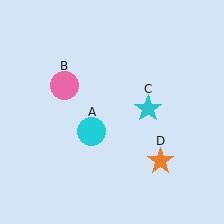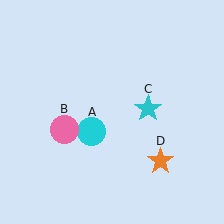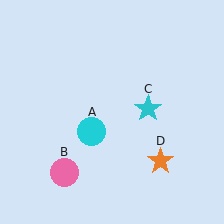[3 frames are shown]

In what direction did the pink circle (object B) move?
The pink circle (object B) moved down.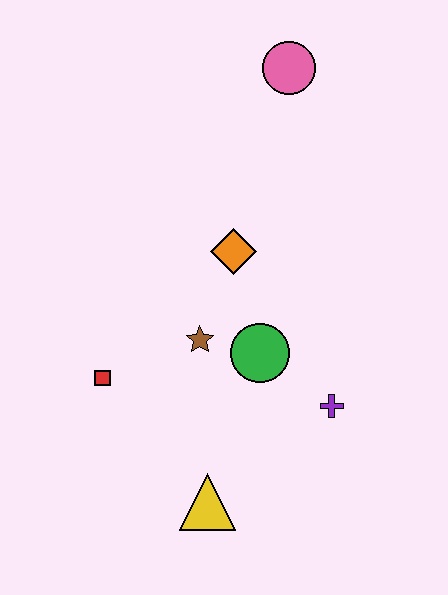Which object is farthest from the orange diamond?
The yellow triangle is farthest from the orange diamond.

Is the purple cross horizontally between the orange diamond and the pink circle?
No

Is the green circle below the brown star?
Yes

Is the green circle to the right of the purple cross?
No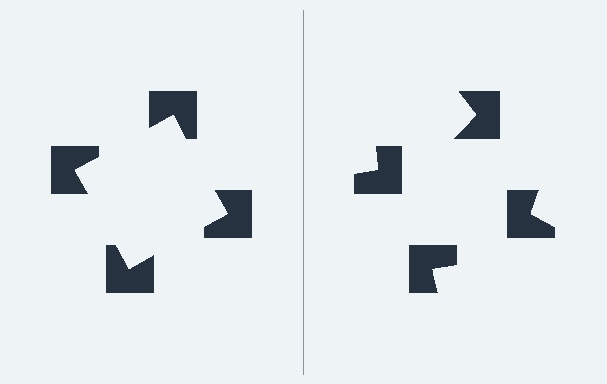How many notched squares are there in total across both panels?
8 — 4 on each side.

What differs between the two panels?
The notched squares are positioned identically on both sides; only the wedge orientations differ. On the left they align to a square; on the right they are misaligned.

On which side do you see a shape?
An illusory square appears on the left side. On the right side the wedge cuts are rotated, so no coherent shape forms.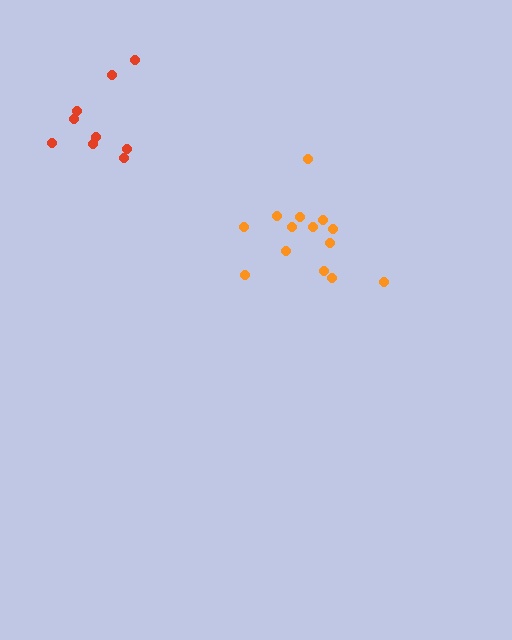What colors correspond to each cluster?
The clusters are colored: red, orange.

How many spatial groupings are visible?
There are 2 spatial groupings.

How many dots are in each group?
Group 1: 9 dots, Group 2: 14 dots (23 total).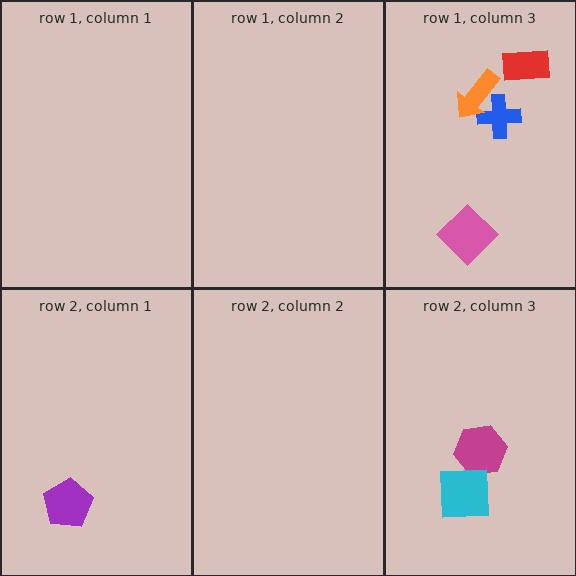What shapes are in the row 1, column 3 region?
The red rectangle, the pink diamond, the blue cross, the orange arrow.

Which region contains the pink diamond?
The row 1, column 3 region.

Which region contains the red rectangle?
The row 1, column 3 region.